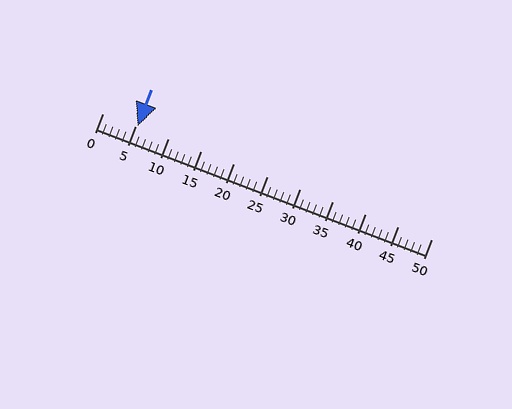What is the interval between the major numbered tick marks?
The major tick marks are spaced 5 units apart.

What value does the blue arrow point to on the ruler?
The blue arrow points to approximately 5.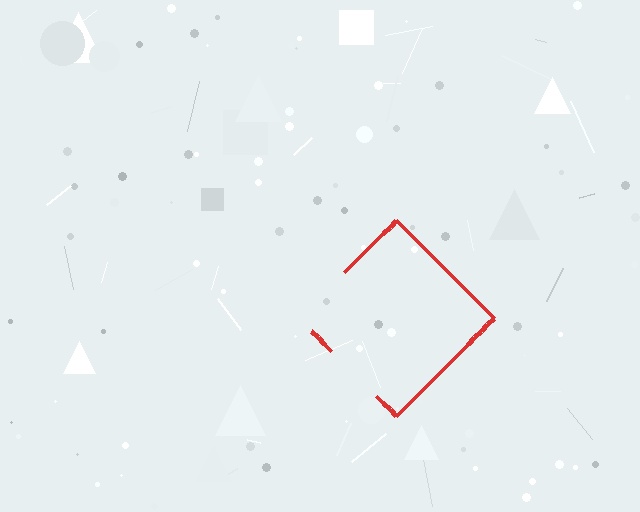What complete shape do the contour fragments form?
The contour fragments form a diamond.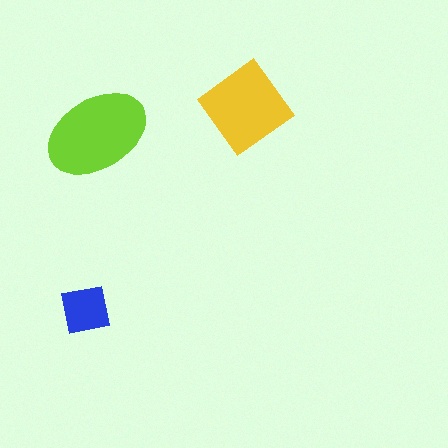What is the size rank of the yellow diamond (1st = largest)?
2nd.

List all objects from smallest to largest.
The blue square, the yellow diamond, the lime ellipse.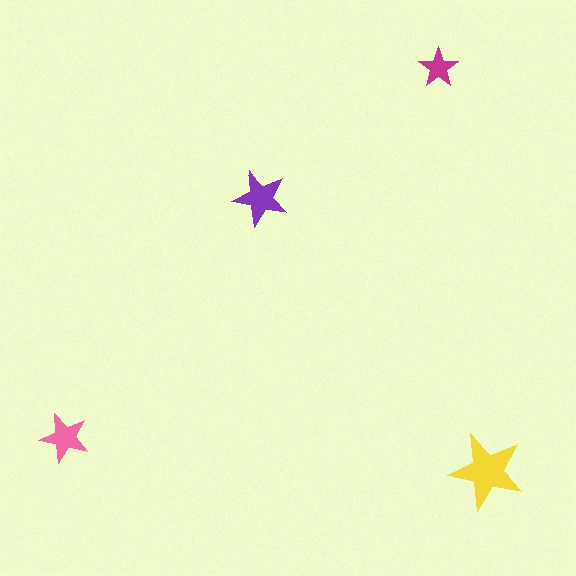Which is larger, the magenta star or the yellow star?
The yellow one.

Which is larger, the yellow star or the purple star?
The yellow one.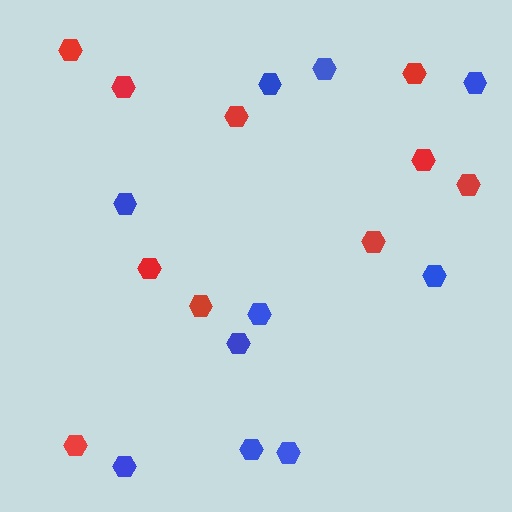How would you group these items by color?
There are 2 groups: one group of red hexagons (10) and one group of blue hexagons (10).